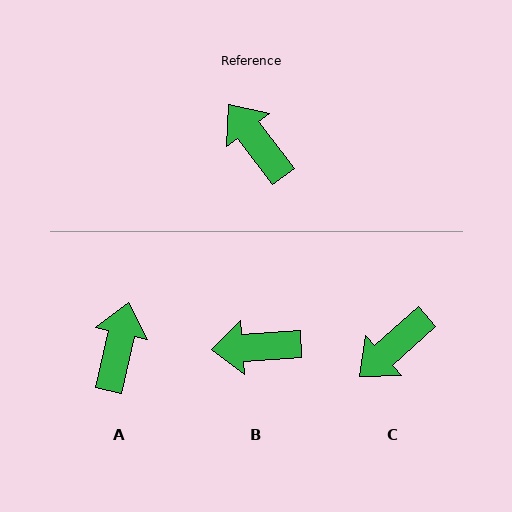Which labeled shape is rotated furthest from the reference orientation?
C, about 94 degrees away.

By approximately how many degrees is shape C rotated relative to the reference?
Approximately 94 degrees counter-clockwise.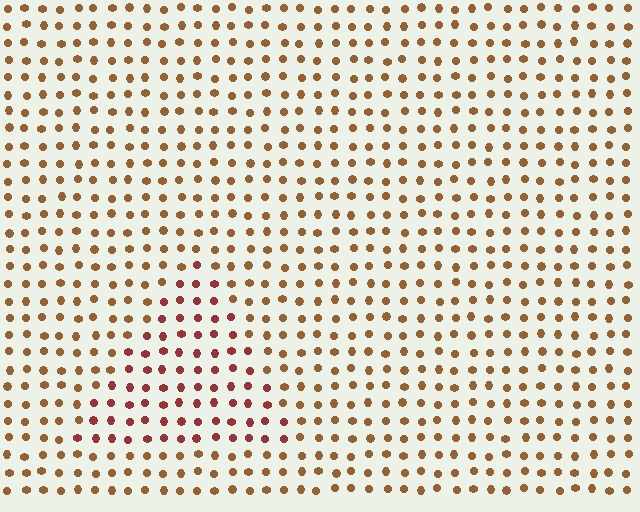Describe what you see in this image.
The image is filled with small brown elements in a uniform arrangement. A triangle-shaped region is visible where the elements are tinted to a slightly different hue, forming a subtle color boundary.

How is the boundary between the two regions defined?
The boundary is defined purely by a slight shift in hue (about 31 degrees). Spacing, size, and orientation are identical on both sides.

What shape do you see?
I see a triangle.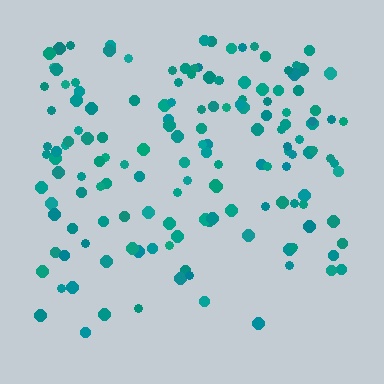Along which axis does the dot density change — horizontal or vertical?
Vertical.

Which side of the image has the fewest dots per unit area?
The bottom.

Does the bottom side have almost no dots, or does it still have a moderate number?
Still a moderate number, just noticeably fewer than the top.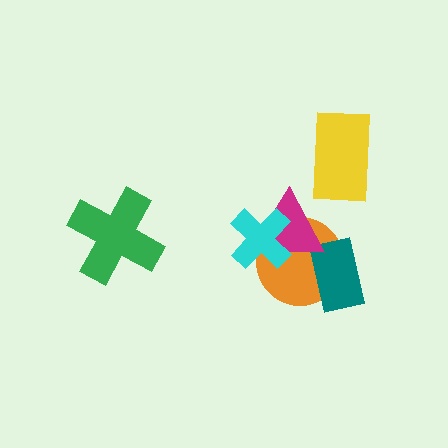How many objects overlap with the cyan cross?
2 objects overlap with the cyan cross.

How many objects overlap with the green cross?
0 objects overlap with the green cross.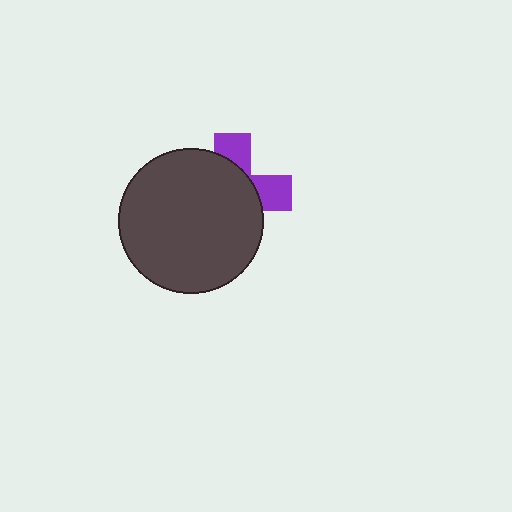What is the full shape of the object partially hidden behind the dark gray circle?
The partially hidden object is a purple cross.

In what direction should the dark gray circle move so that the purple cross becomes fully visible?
The dark gray circle should move toward the lower-left. That is the shortest direction to clear the overlap and leave the purple cross fully visible.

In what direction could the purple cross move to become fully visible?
The purple cross could move toward the upper-right. That would shift it out from behind the dark gray circle entirely.